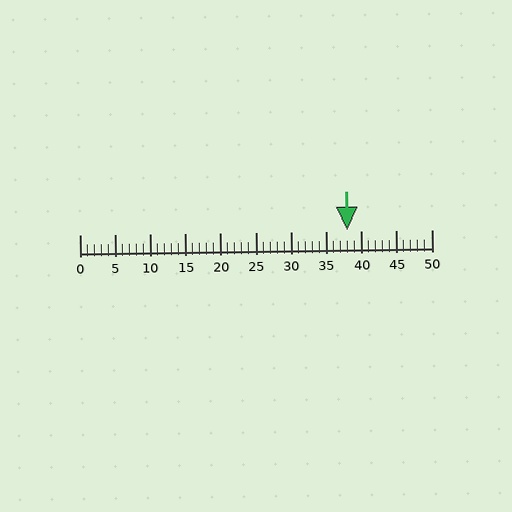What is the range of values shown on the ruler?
The ruler shows values from 0 to 50.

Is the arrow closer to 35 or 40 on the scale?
The arrow is closer to 40.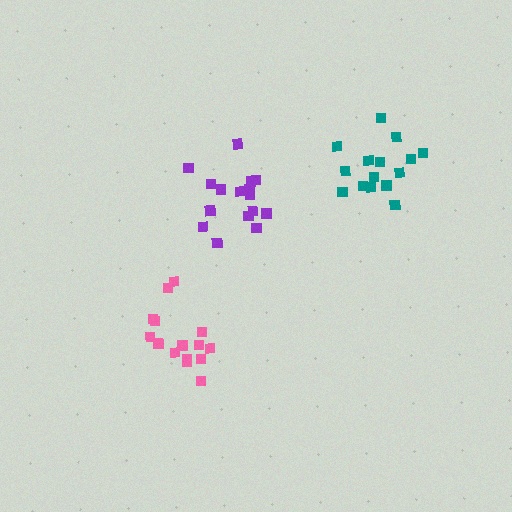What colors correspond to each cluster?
The clusters are colored: teal, pink, purple.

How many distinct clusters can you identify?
There are 3 distinct clusters.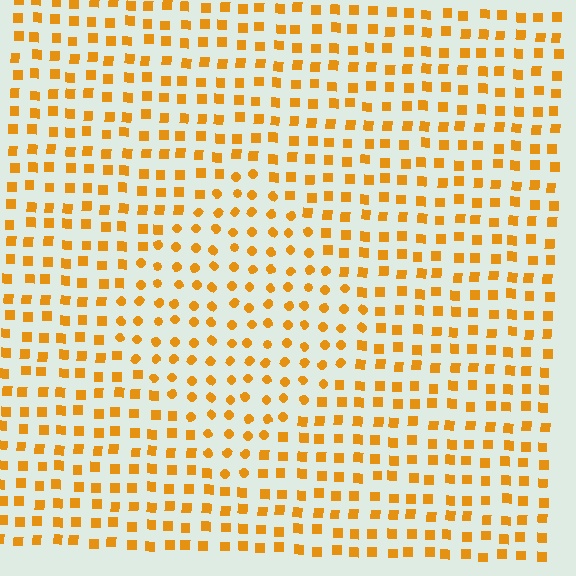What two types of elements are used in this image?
The image uses circles inside the diamond region and squares outside it.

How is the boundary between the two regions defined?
The boundary is defined by a change in element shape: circles inside vs. squares outside. All elements share the same color and spacing.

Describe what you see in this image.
The image is filled with small orange elements arranged in a uniform grid. A diamond-shaped region contains circles, while the surrounding area contains squares. The boundary is defined purely by the change in element shape.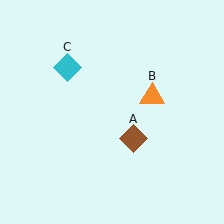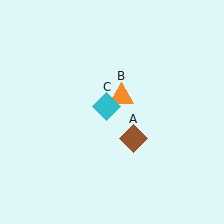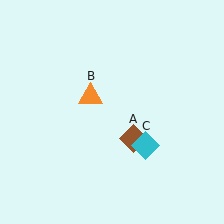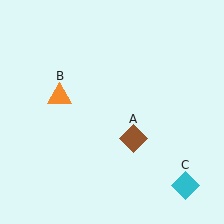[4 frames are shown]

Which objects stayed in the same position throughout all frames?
Brown diamond (object A) remained stationary.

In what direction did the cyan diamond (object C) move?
The cyan diamond (object C) moved down and to the right.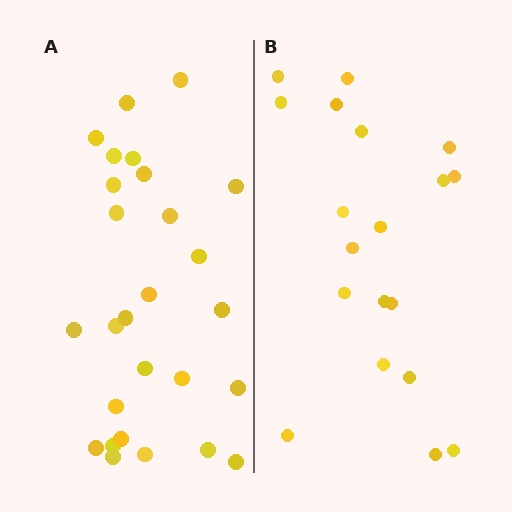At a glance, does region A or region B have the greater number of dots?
Region A (the left region) has more dots.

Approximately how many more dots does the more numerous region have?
Region A has roughly 8 or so more dots than region B.